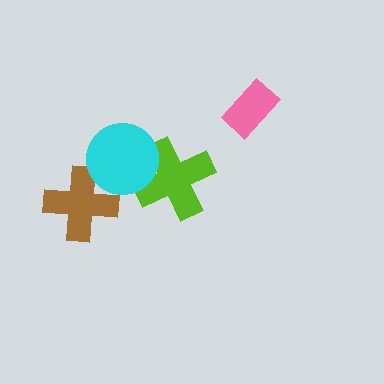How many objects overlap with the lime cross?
1 object overlaps with the lime cross.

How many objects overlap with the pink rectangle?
0 objects overlap with the pink rectangle.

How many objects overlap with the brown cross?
1 object overlaps with the brown cross.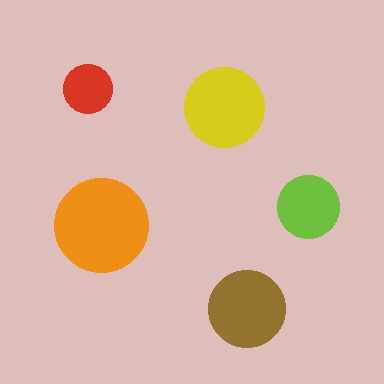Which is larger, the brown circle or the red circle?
The brown one.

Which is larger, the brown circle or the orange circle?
The orange one.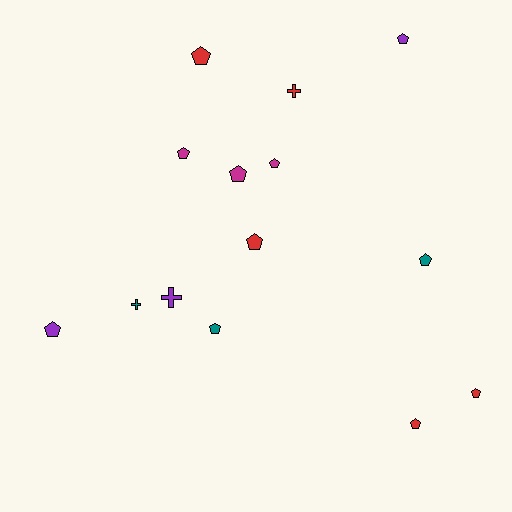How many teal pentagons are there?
There are 2 teal pentagons.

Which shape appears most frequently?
Pentagon, with 11 objects.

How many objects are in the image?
There are 14 objects.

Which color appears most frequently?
Red, with 5 objects.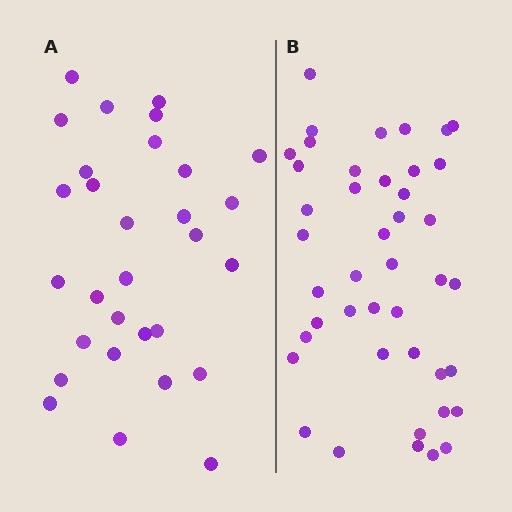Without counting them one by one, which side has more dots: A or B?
Region B (the right region) has more dots.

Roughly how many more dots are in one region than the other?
Region B has approximately 15 more dots than region A.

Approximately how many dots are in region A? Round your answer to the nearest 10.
About 30 dots.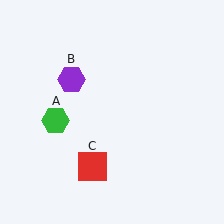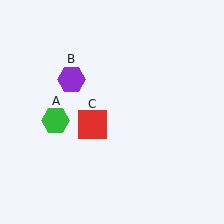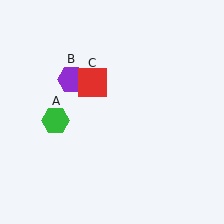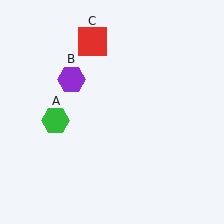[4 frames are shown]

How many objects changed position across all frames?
1 object changed position: red square (object C).